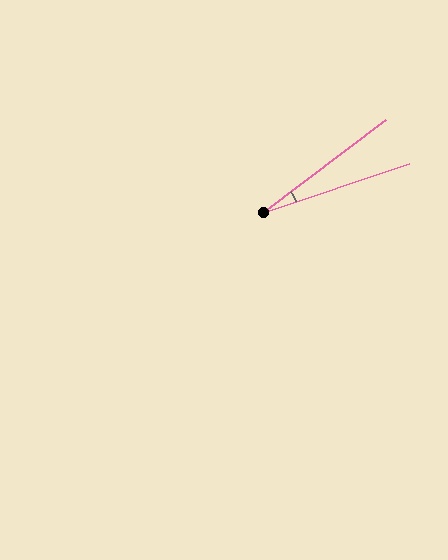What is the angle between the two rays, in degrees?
Approximately 18 degrees.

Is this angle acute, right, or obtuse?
It is acute.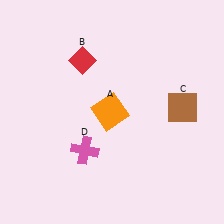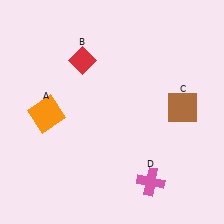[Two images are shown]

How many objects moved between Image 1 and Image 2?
2 objects moved between the two images.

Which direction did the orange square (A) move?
The orange square (A) moved left.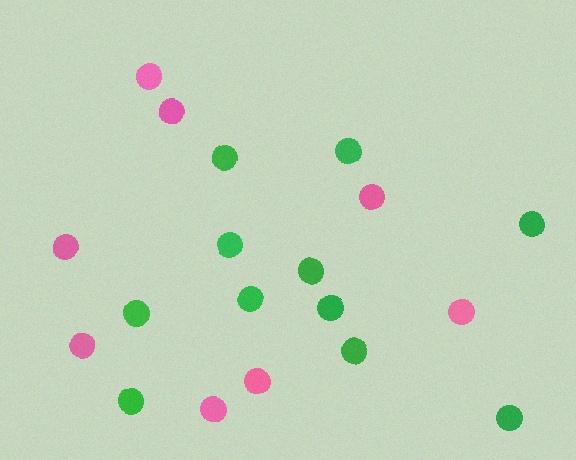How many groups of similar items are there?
There are 2 groups: one group of green circles (11) and one group of pink circles (8).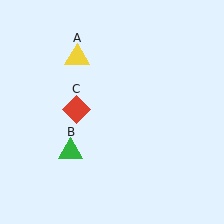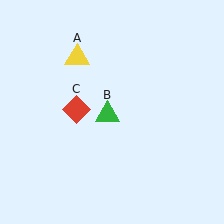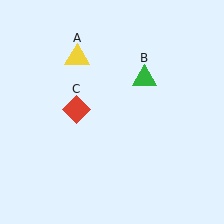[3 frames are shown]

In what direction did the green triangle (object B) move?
The green triangle (object B) moved up and to the right.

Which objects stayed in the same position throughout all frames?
Yellow triangle (object A) and red diamond (object C) remained stationary.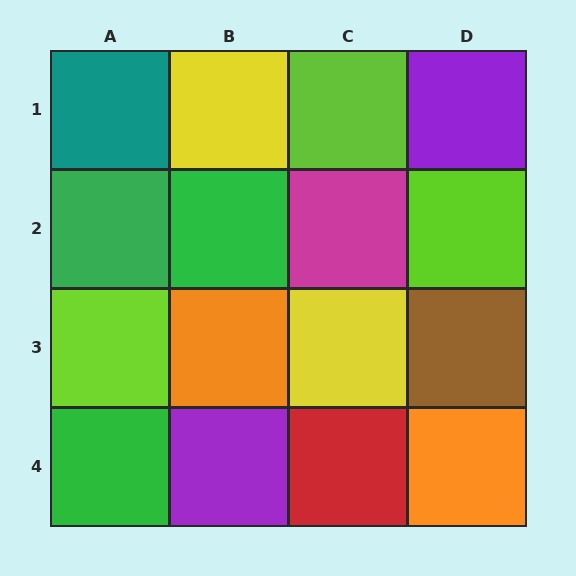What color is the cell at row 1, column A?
Teal.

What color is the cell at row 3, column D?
Brown.